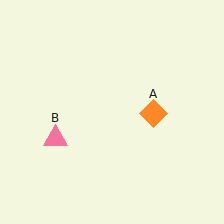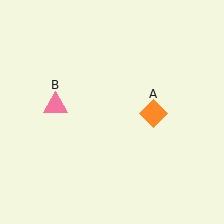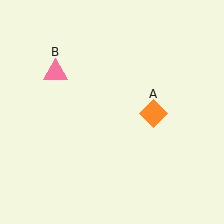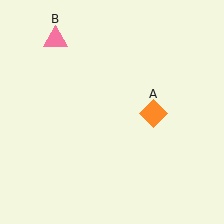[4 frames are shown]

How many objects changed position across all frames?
1 object changed position: pink triangle (object B).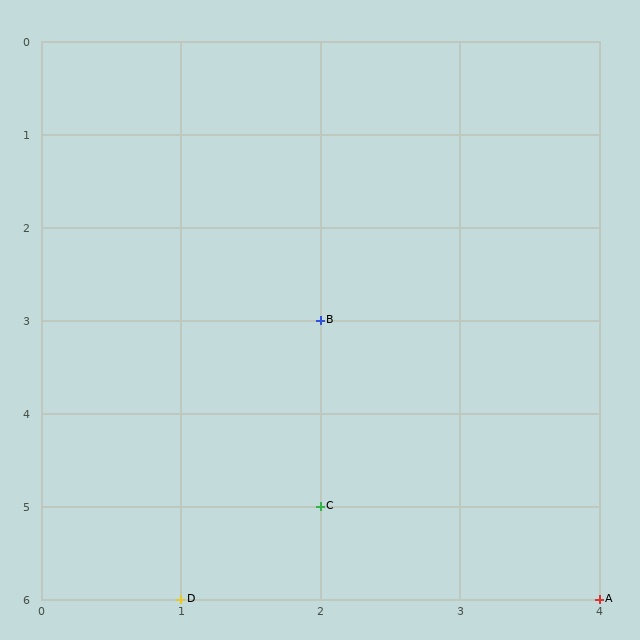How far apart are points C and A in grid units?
Points C and A are 2 columns and 1 row apart (about 2.2 grid units diagonally).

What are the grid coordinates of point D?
Point D is at grid coordinates (1, 6).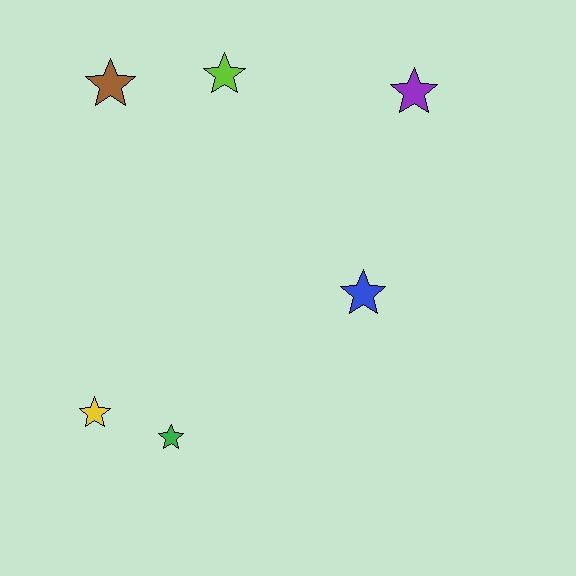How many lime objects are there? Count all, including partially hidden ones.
There is 1 lime object.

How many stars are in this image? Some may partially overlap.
There are 6 stars.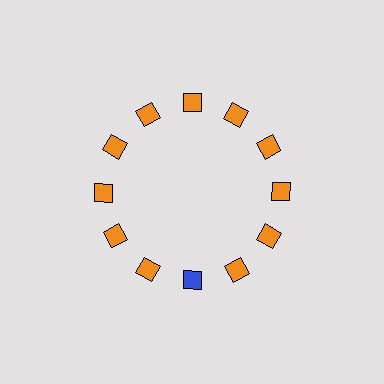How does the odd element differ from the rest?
It has a different color: blue instead of orange.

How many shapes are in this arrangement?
There are 12 shapes arranged in a ring pattern.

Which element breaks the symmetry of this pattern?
The blue diamond at roughly the 6 o'clock position breaks the symmetry. All other shapes are orange diamonds.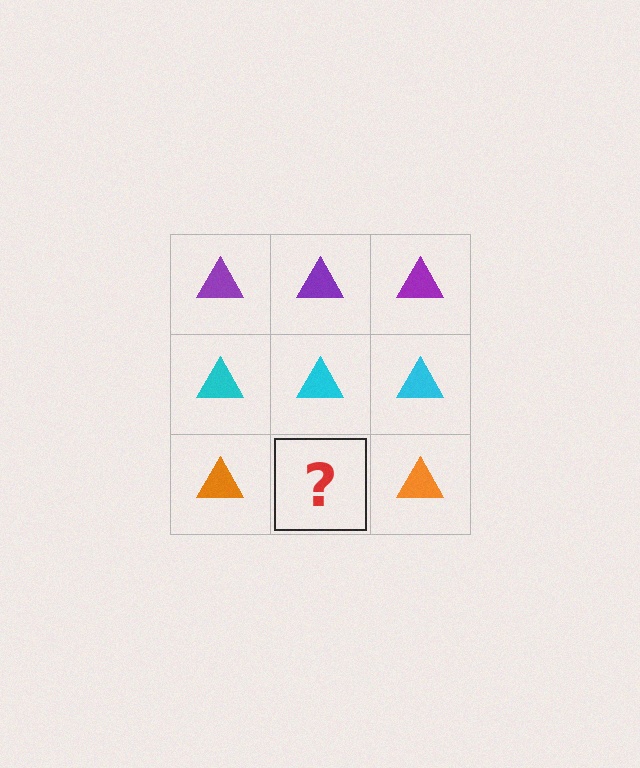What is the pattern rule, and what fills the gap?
The rule is that each row has a consistent color. The gap should be filled with an orange triangle.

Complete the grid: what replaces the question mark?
The question mark should be replaced with an orange triangle.